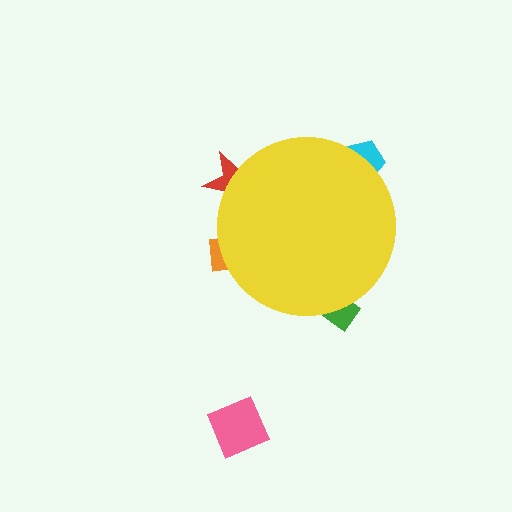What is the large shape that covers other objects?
A yellow circle.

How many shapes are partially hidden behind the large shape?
4 shapes are partially hidden.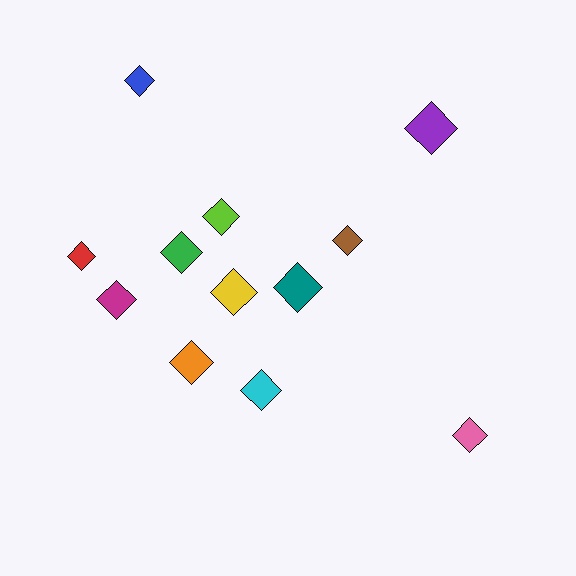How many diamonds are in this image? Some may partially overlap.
There are 12 diamonds.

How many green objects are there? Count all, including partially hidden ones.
There is 1 green object.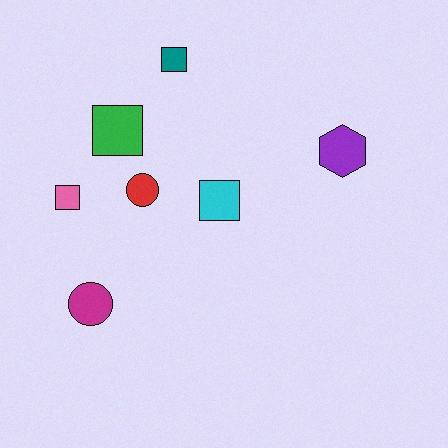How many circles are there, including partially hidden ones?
There are 2 circles.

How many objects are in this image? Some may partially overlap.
There are 7 objects.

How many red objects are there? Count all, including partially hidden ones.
There is 1 red object.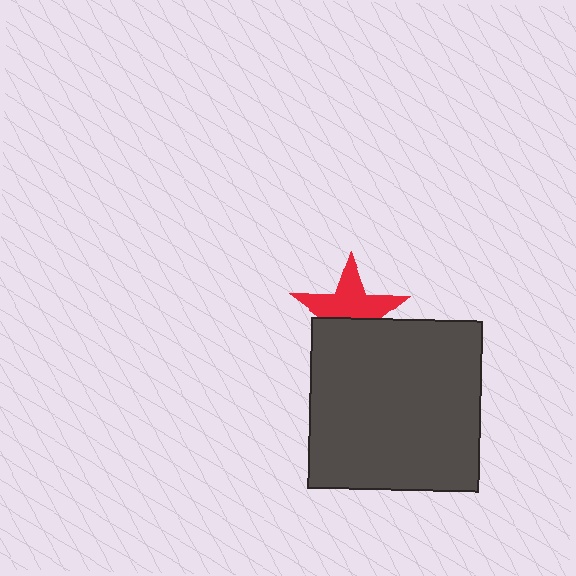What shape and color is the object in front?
The object in front is a dark gray square.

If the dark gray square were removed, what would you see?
You would see the complete red star.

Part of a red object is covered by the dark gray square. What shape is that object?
It is a star.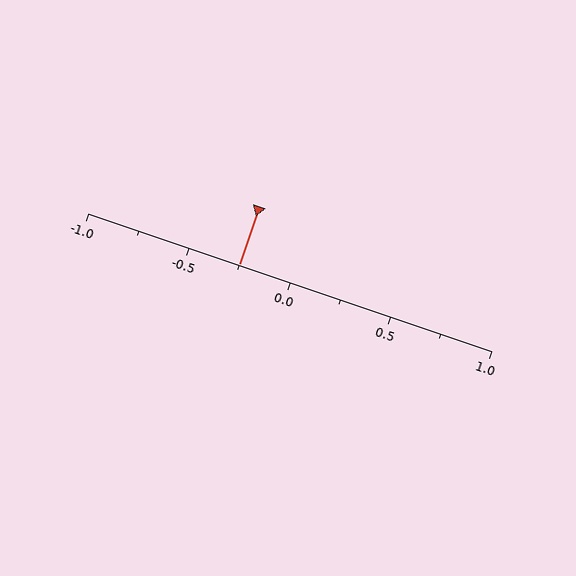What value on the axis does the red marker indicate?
The marker indicates approximately -0.25.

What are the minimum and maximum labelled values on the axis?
The axis runs from -1.0 to 1.0.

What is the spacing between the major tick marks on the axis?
The major ticks are spaced 0.5 apart.